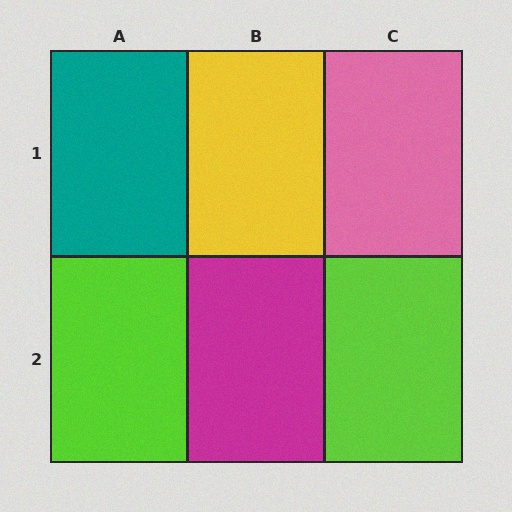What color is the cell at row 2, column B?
Magenta.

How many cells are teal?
1 cell is teal.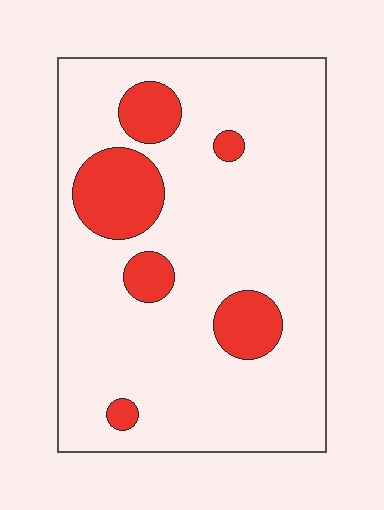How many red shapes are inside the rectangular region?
6.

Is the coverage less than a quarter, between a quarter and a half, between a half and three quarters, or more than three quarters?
Less than a quarter.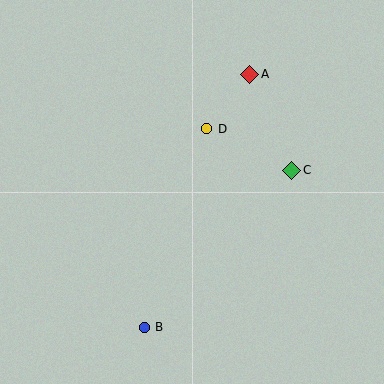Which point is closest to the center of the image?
Point D at (207, 129) is closest to the center.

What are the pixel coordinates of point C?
Point C is at (292, 170).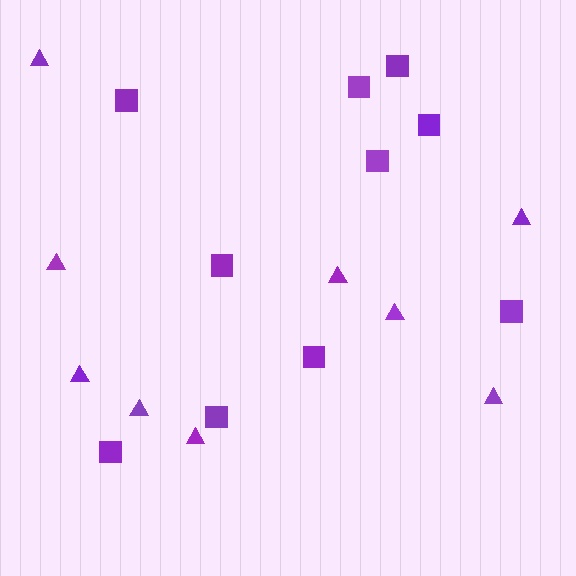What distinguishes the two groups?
There are 2 groups: one group of squares (10) and one group of triangles (9).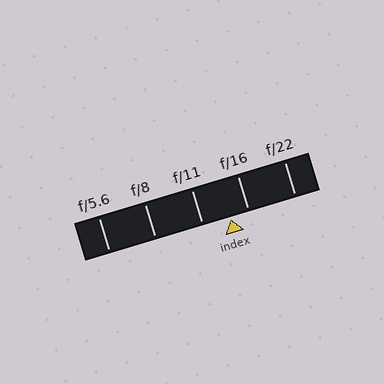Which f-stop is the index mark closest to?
The index mark is closest to f/16.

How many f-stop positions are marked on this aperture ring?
There are 5 f-stop positions marked.